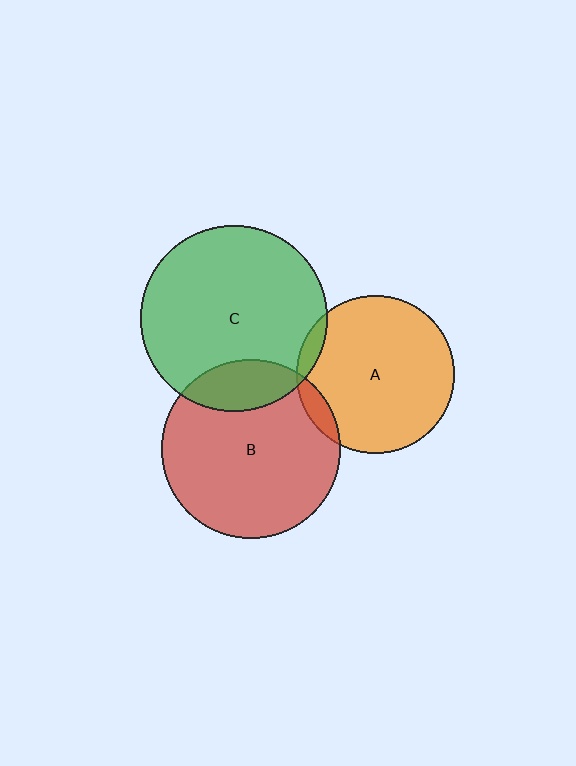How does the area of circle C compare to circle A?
Approximately 1.4 times.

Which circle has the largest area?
Circle C (green).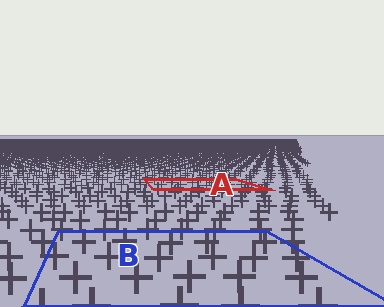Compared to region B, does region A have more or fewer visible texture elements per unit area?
Region A has more texture elements per unit area — they are packed more densely because it is farther away.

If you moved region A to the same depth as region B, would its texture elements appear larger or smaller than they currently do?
They would appear larger. At a closer depth, the same texture elements are projected at a bigger on-screen size.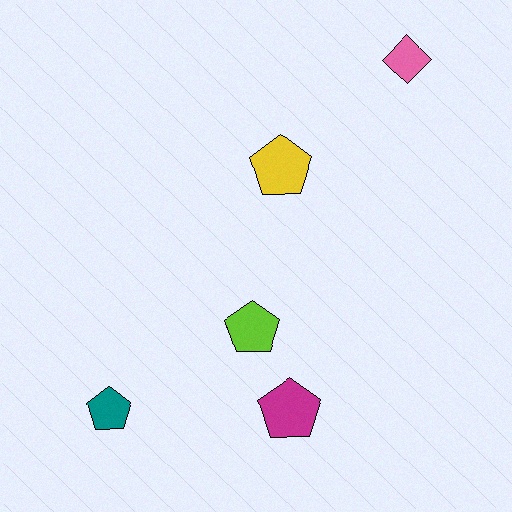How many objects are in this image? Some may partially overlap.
There are 5 objects.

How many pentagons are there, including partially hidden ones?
There are 4 pentagons.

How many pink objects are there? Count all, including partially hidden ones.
There is 1 pink object.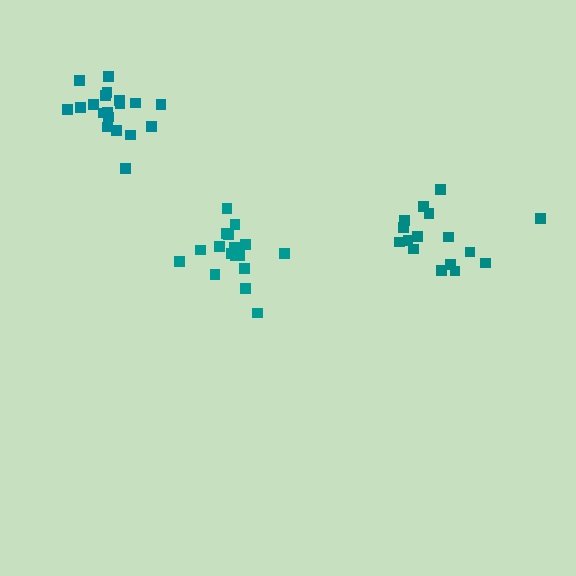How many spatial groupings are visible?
There are 3 spatial groupings.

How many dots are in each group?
Group 1: 17 dots, Group 2: 16 dots, Group 3: 19 dots (52 total).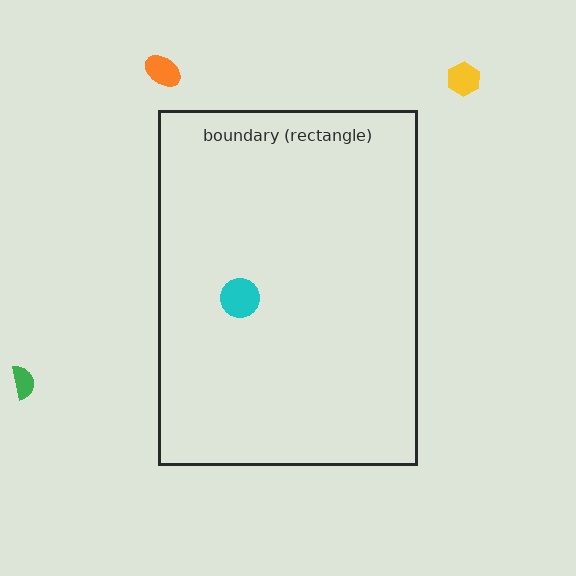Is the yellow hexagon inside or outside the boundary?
Outside.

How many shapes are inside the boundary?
1 inside, 3 outside.